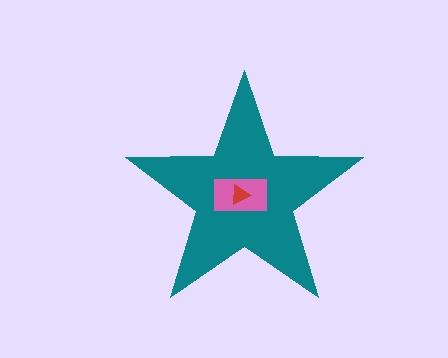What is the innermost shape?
The red triangle.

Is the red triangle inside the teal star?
Yes.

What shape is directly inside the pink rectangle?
The red triangle.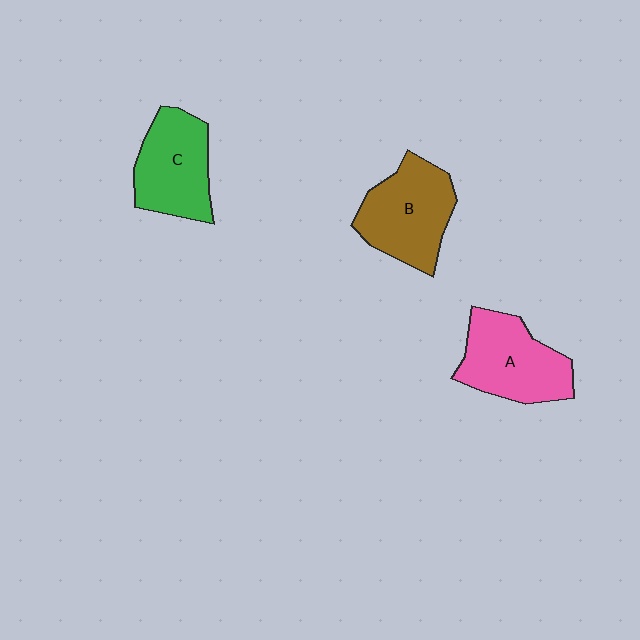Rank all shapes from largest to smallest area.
From largest to smallest: B (brown), A (pink), C (green).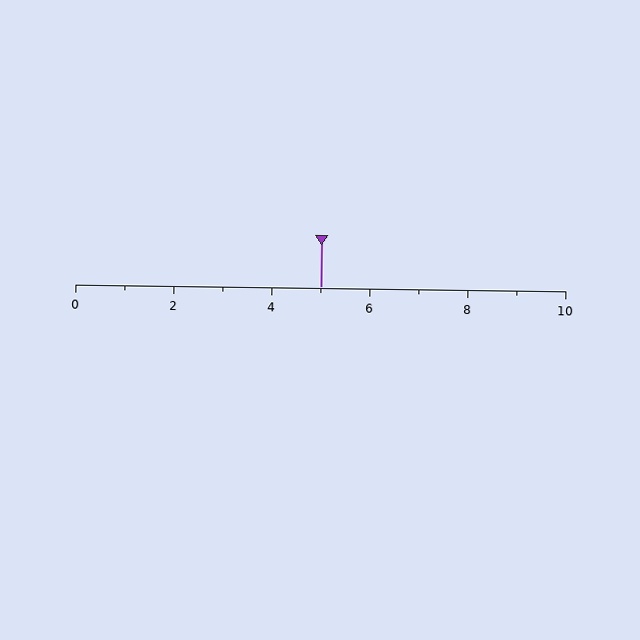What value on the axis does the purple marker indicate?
The marker indicates approximately 5.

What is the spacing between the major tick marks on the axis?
The major ticks are spaced 2 apart.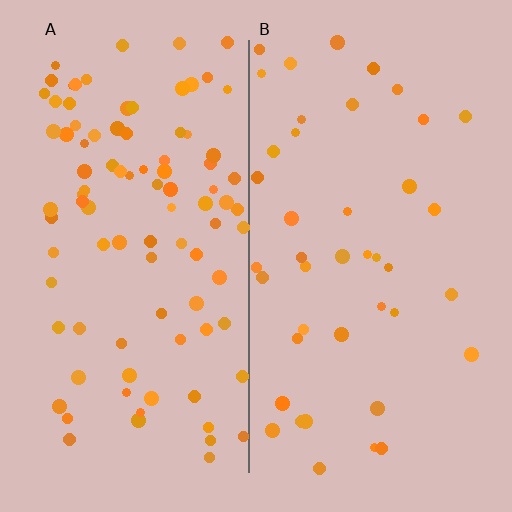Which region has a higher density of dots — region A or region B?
A (the left).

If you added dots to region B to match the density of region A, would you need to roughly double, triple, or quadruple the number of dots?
Approximately double.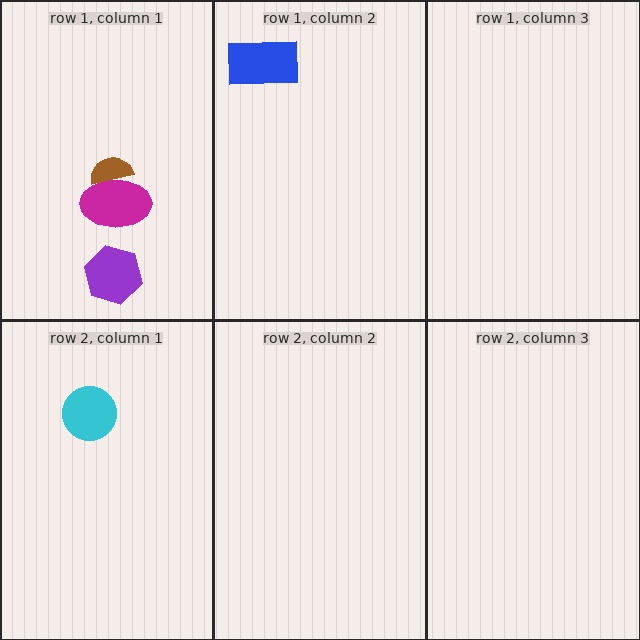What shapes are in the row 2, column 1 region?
The cyan circle.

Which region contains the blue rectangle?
The row 1, column 2 region.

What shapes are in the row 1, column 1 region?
The purple hexagon, the magenta ellipse, the brown semicircle.